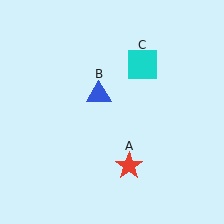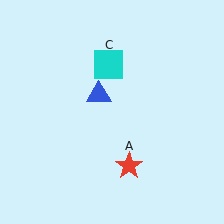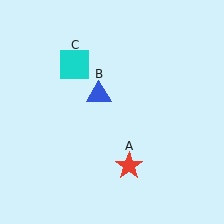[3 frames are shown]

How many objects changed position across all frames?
1 object changed position: cyan square (object C).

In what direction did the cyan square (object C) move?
The cyan square (object C) moved left.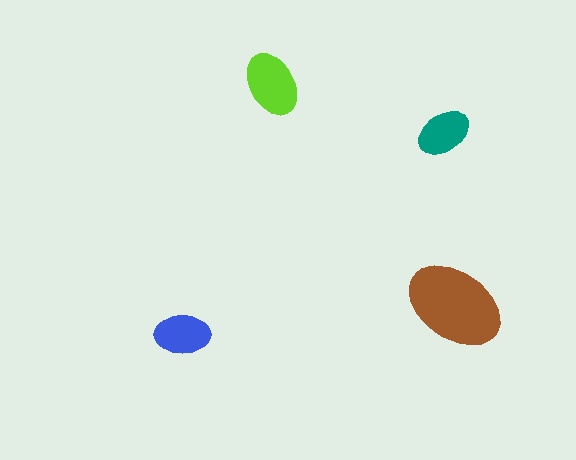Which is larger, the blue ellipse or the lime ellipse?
The lime one.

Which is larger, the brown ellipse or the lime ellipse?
The brown one.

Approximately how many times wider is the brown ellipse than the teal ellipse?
About 2 times wider.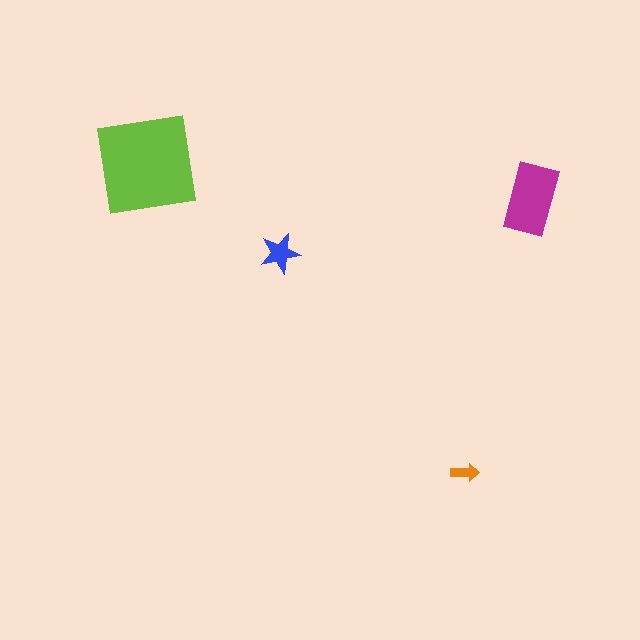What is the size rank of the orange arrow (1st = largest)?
4th.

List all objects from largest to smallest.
The lime square, the magenta rectangle, the blue star, the orange arrow.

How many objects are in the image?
There are 4 objects in the image.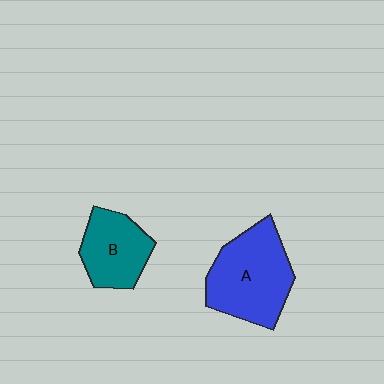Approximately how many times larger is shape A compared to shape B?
Approximately 1.5 times.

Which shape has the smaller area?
Shape B (teal).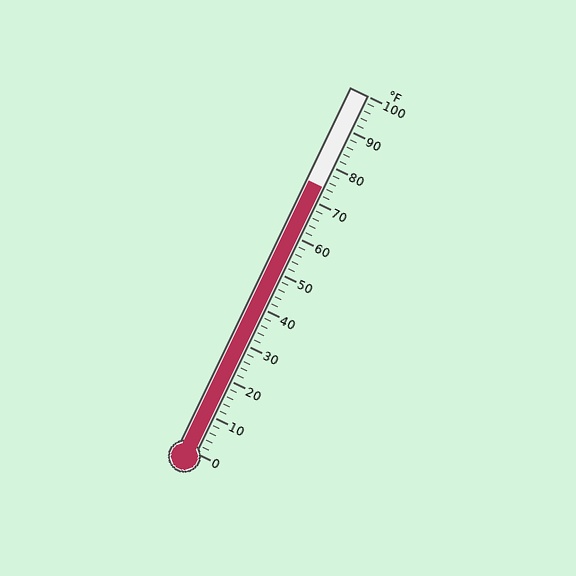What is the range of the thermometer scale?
The thermometer scale ranges from 0°F to 100°F.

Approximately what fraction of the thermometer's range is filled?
The thermometer is filled to approximately 75% of its range.